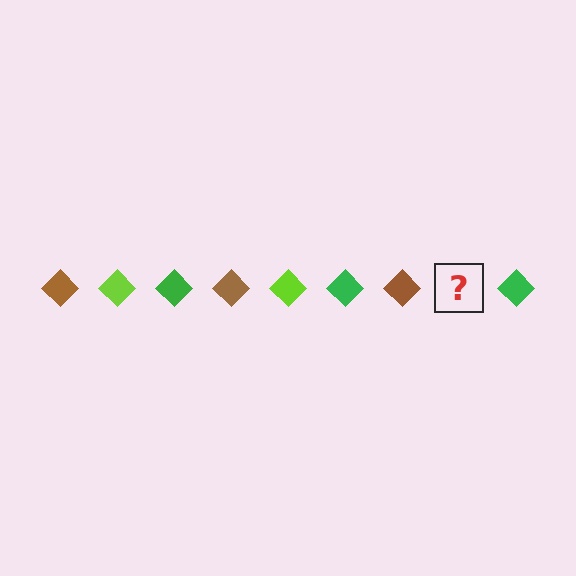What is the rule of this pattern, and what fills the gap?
The rule is that the pattern cycles through brown, lime, green diamonds. The gap should be filled with a lime diamond.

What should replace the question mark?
The question mark should be replaced with a lime diamond.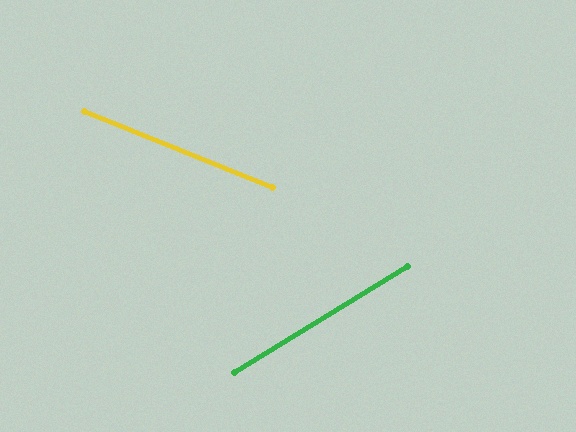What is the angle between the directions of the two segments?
Approximately 54 degrees.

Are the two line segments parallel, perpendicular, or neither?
Neither parallel nor perpendicular — they differ by about 54°.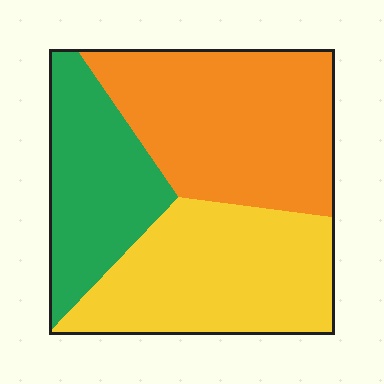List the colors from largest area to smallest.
From largest to smallest: orange, yellow, green.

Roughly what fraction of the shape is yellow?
Yellow takes up about three eighths (3/8) of the shape.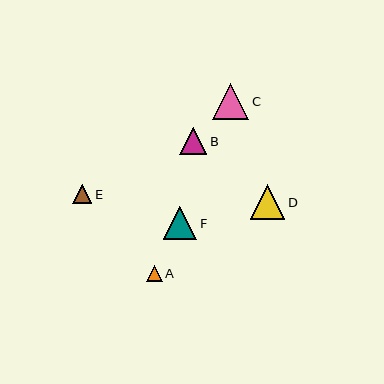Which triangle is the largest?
Triangle C is the largest with a size of approximately 36 pixels.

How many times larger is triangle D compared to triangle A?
Triangle D is approximately 2.2 times the size of triangle A.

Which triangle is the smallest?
Triangle A is the smallest with a size of approximately 16 pixels.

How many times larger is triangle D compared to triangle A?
Triangle D is approximately 2.2 times the size of triangle A.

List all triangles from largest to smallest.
From largest to smallest: C, D, F, B, E, A.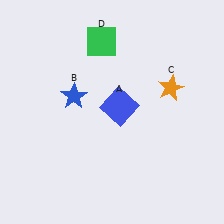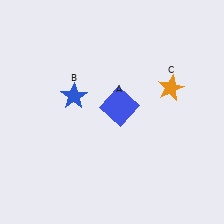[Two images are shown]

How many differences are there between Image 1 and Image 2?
There is 1 difference between the two images.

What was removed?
The green square (D) was removed in Image 2.